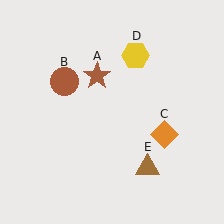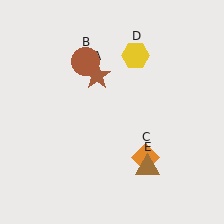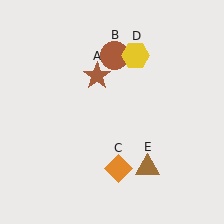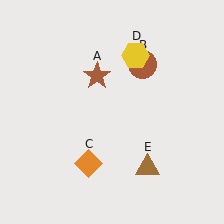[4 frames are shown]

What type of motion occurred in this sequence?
The brown circle (object B), orange diamond (object C) rotated clockwise around the center of the scene.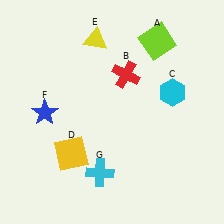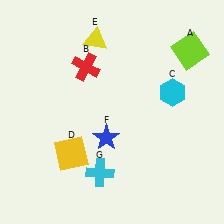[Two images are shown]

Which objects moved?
The objects that moved are: the lime square (A), the red cross (B), the blue star (F).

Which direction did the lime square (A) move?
The lime square (A) moved right.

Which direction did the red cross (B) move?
The red cross (B) moved left.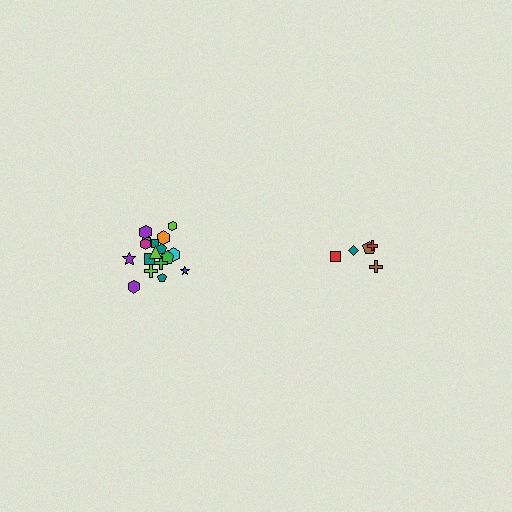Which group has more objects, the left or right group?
The left group.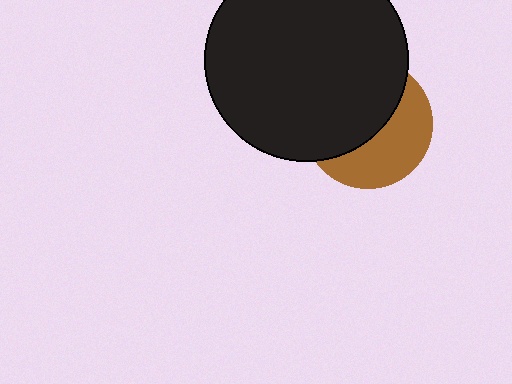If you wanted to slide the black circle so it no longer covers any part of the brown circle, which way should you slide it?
Slide it toward the upper-left — that is the most direct way to separate the two shapes.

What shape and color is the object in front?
The object in front is a black circle.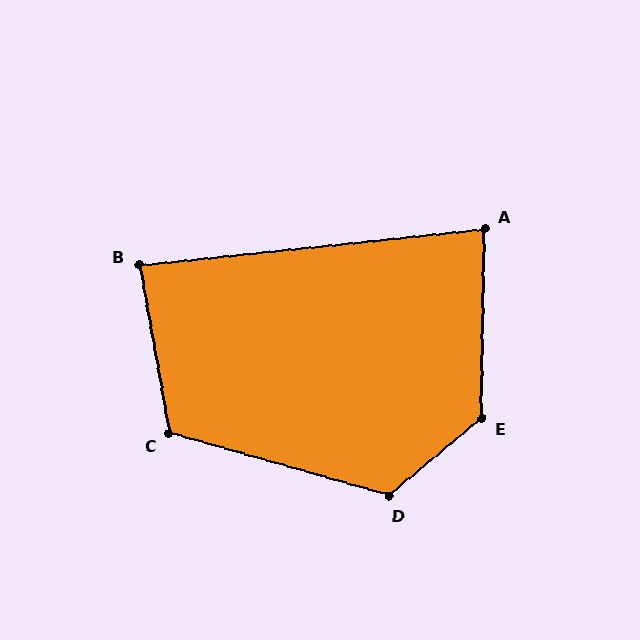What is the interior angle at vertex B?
Approximately 86 degrees (approximately right).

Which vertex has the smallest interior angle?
A, at approximately 83 degrees.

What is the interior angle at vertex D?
Approximately 124 degrees (obtuse).